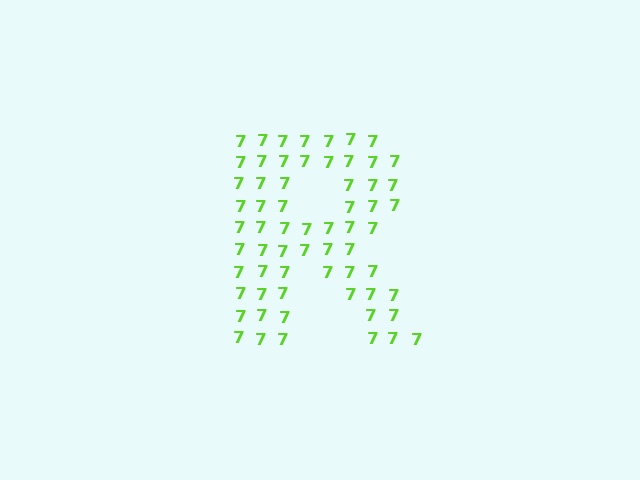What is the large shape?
The large shape is the letter R.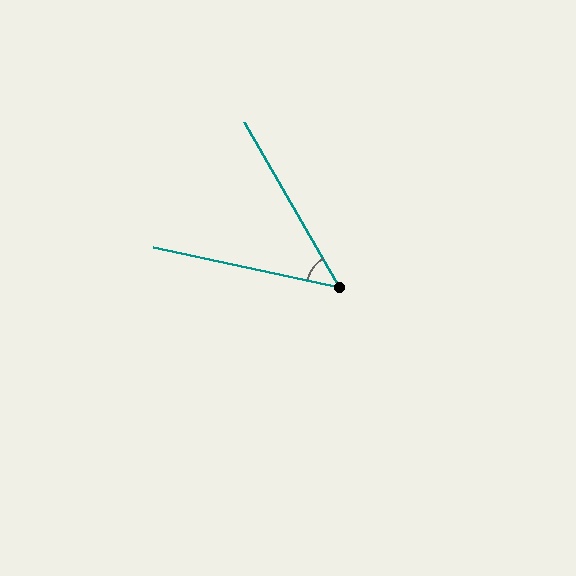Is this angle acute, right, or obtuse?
It is acute.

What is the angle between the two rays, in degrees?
Approximately 48 degrees.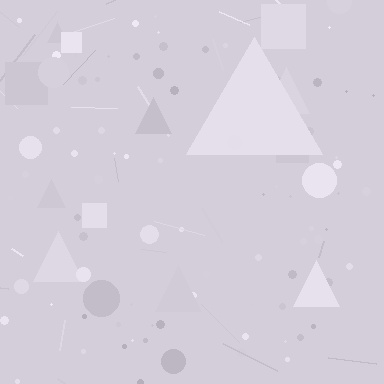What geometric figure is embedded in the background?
A triangle is embedded in the background.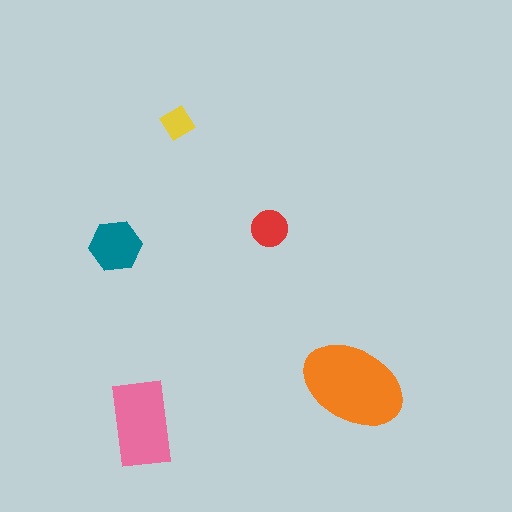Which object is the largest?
The orange ellipse.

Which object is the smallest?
The yellow diamond.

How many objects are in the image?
There are 5 objects in the image.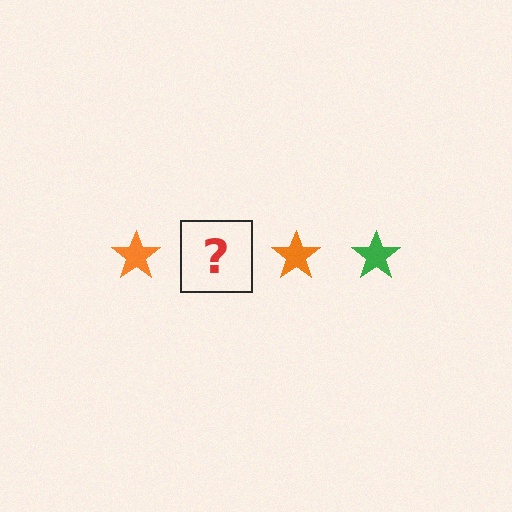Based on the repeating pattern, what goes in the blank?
The blank should be a green star.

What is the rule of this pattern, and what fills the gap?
The rule is that the pattern cycles through orange, green stars. The gap should be filled with a green star.